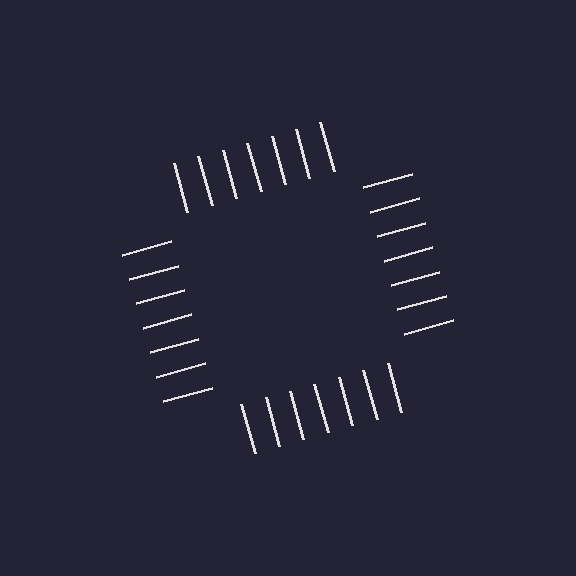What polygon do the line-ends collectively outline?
An illusory square — the line segments terminate on its edges but no continuous stroke is drawn.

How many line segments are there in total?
28 — 7 along each of the 4 edges.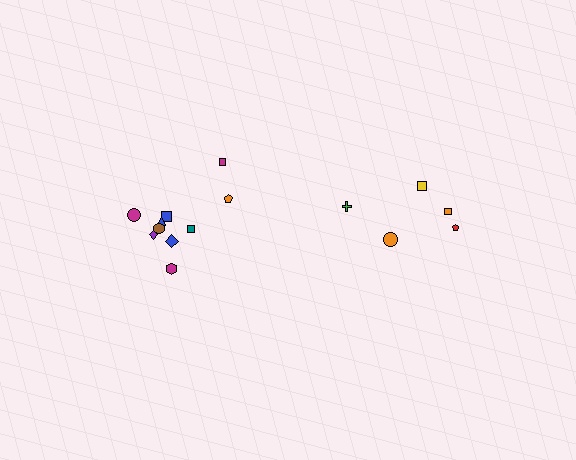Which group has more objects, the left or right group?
The left group.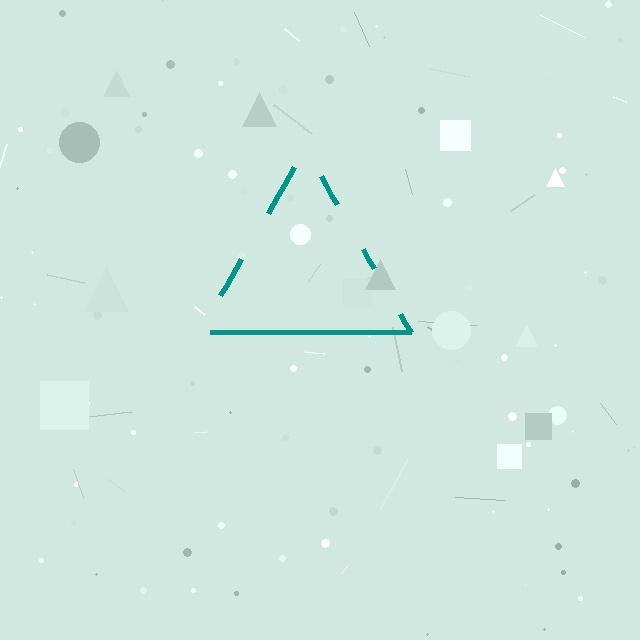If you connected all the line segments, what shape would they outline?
They would outline a triangle.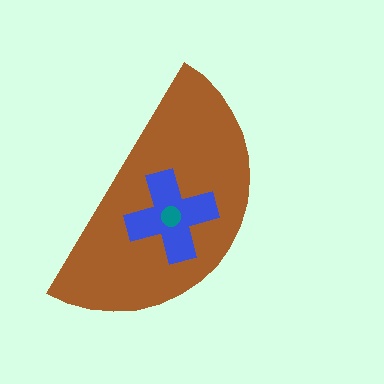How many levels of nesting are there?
3.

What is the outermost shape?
The brown semicircle.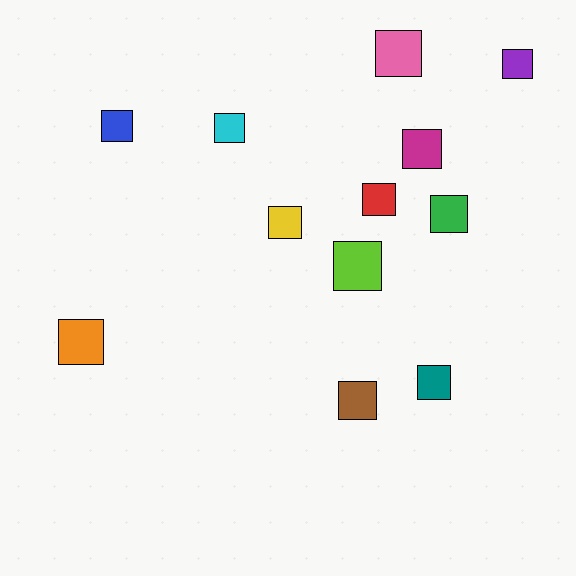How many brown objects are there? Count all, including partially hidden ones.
There is 1 brown object.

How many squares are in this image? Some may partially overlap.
There are 12 squares.